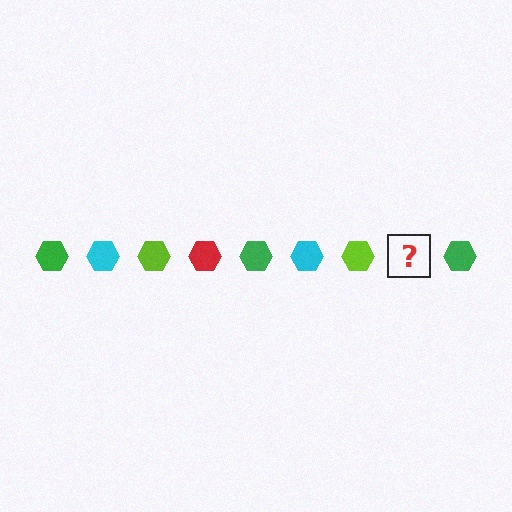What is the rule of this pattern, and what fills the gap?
The rule is that the pattern cycles through green, cyan, lime, red hexagons. The gap should be filled with a red hexagon.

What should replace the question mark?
The question mark should be replaced with a red hexagon.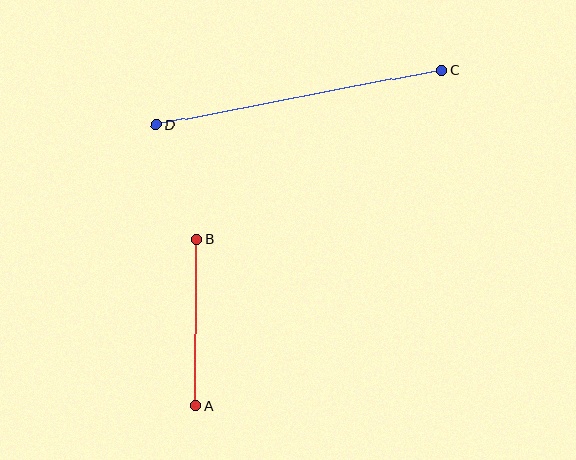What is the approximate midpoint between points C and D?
The midpoint is at approximately (299, 97) pixels.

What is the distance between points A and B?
The distance is approximately 167 pixels.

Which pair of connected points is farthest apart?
Points C and D are farthest apart.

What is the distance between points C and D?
The distance is approximately 290 pixels.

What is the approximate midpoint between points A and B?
The midpoint is at approximately (196, 322) pixels.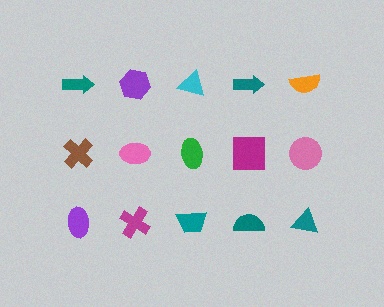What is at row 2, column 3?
A green ellipse.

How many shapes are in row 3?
5 shapes.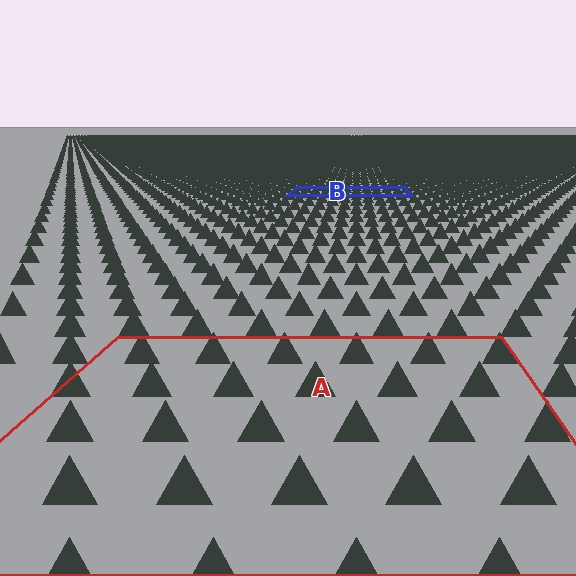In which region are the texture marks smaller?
The texture marks are smaller in region B, because it is farther away.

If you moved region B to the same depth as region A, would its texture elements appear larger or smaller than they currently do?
They would appear larger. At a closer depth, the same texture elements are projected at a bigger on-screen size.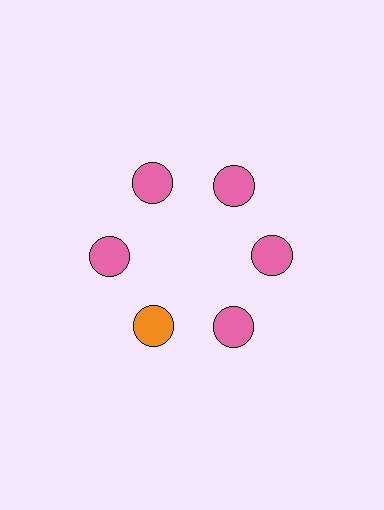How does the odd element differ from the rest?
It has a different color: orange instead of pink.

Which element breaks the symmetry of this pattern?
The orange circle at roughly the 7 o'clock position breaks the symmetry. All other shapes are pink circles.